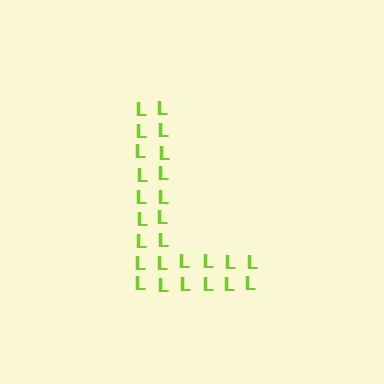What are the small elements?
The small elements are letter L's.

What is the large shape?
The large shape is the letter L.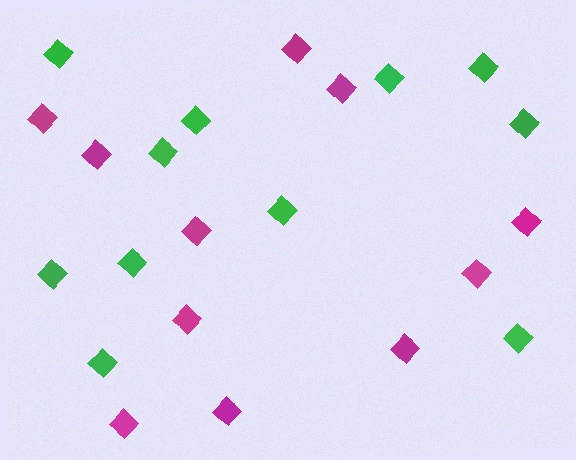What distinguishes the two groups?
There are 2 groups: one group of green diamonds (11) and one group of magenta diamonds (11).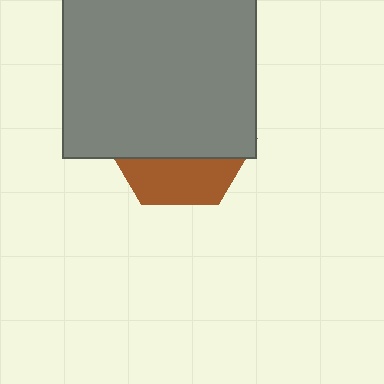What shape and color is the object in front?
The object in front is a gray square.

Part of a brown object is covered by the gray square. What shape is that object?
It is a hexagon.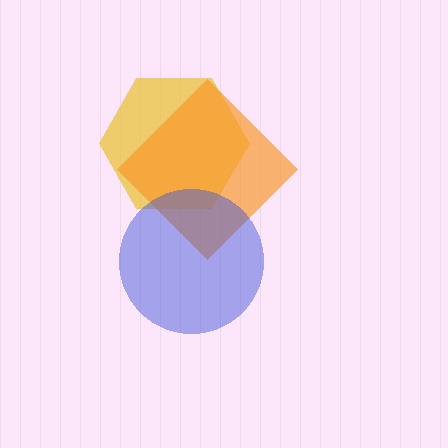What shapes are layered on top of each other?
The layered shapes are: a yellow hexagon, an orange diamond, a blue circle.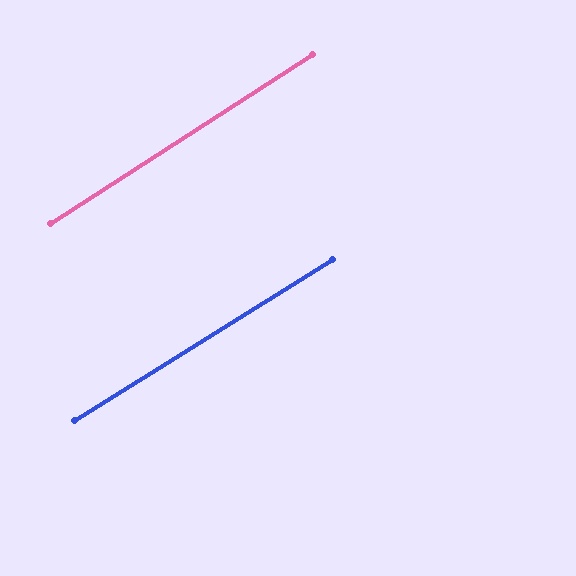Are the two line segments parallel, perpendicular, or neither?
Parallel — their directions differ by only 0.9°.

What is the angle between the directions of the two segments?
Approximately 1 degree.